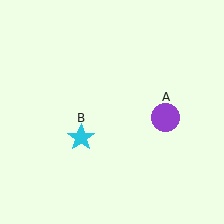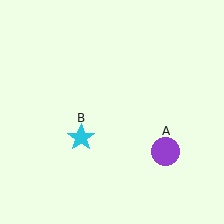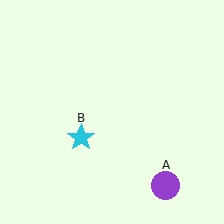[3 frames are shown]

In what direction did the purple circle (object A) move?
The purple circle (object A) moved down.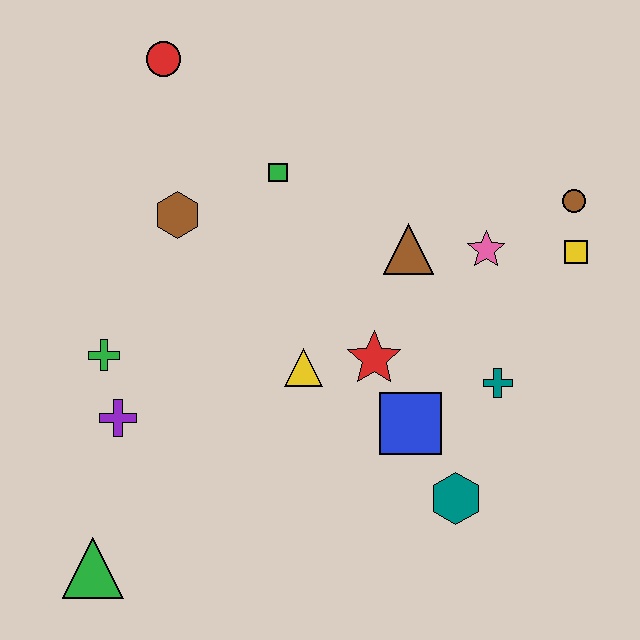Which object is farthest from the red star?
The red circle is farthest from the red star.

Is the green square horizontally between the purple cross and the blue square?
Yes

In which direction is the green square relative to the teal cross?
The green square is to the left of the teal cross.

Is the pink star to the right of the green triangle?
Yes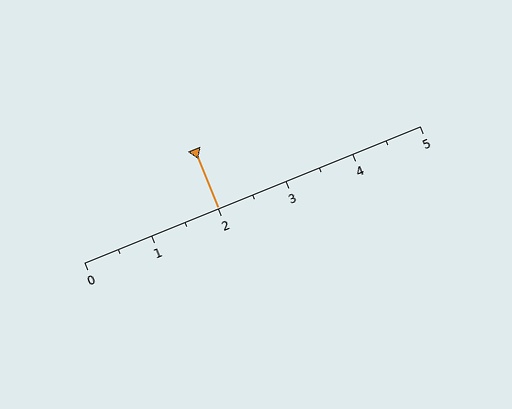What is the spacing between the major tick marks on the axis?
The major ticks are spaced 1 apart.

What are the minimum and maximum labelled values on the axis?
The axis runs from 0 to 5.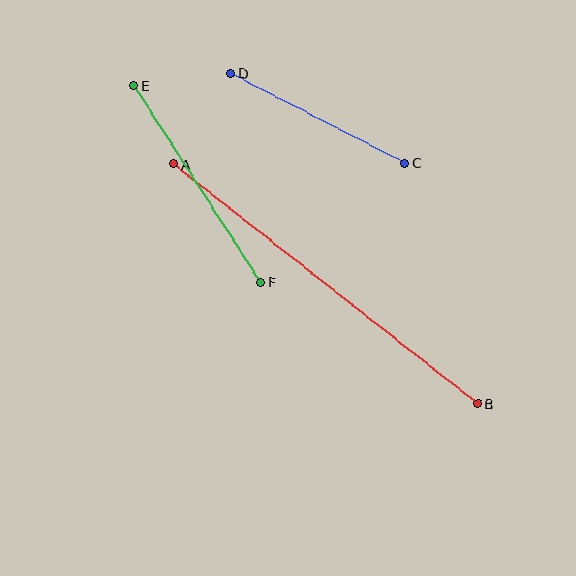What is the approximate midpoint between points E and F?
The midpoint is at approximately (197, 184) pixels.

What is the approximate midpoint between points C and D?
The midpoint is at approximately (318, 118) pixels.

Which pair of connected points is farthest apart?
Points A and B are farthest apart.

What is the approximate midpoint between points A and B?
The midpoint is at approximately (326, 284) pixels.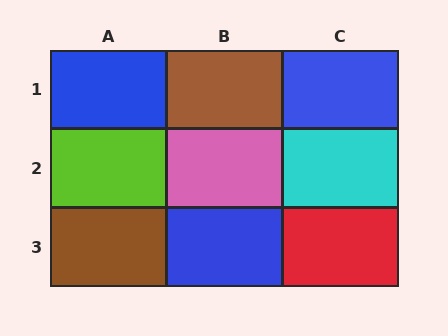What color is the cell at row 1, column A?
Blue.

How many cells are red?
1 cell is red.